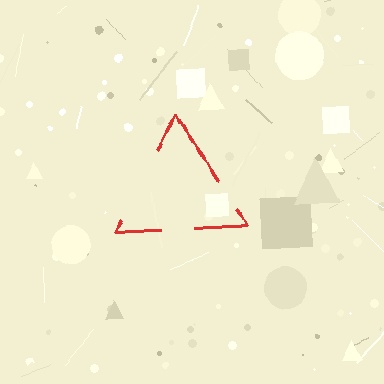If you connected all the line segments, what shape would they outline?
They would outline a triangle.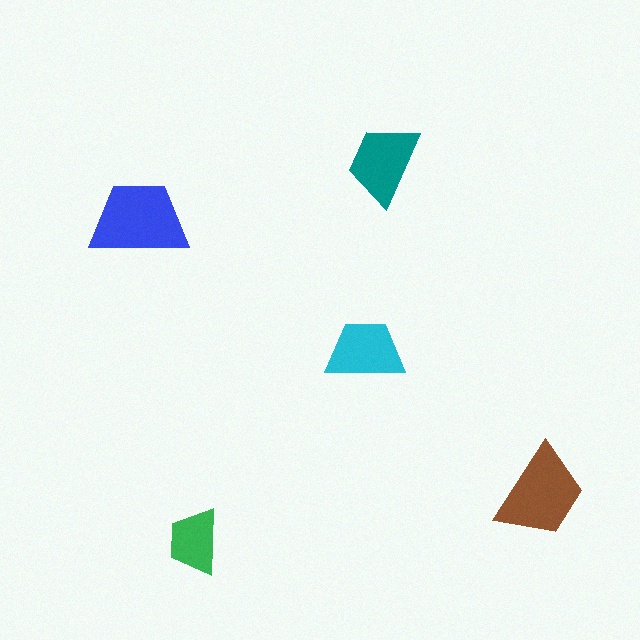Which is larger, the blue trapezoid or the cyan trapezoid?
The blue one.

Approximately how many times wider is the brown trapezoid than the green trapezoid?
About 1.5 times wider.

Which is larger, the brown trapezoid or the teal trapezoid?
The brown one.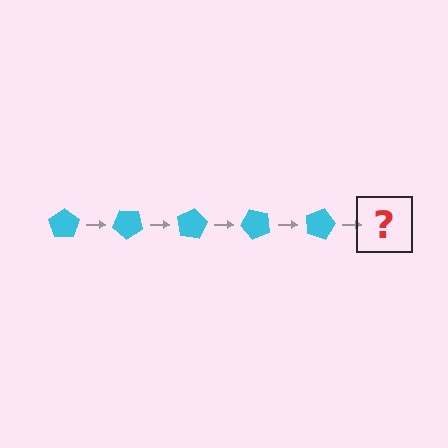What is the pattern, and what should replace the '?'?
The pattern is that the pentagon rotates 40 degrees each step. The '?' should be a cyan pentagon rotated 200 degrees.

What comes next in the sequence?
The next element should be a cyan pentagon rotated 200 degrees.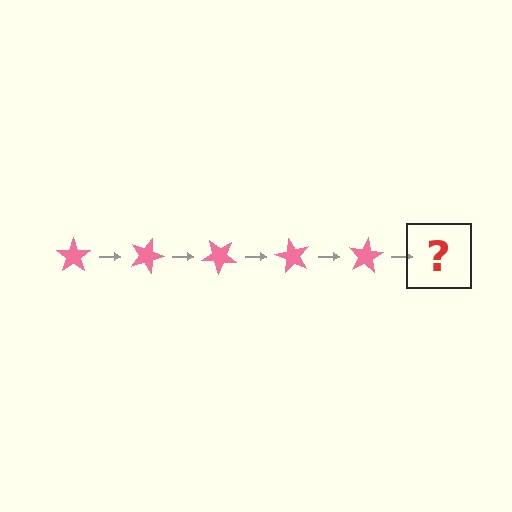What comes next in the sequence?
The next element should be a pink star rotated 100 degrees.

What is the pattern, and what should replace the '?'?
The pattern is that the star rotates 20 degrees each step. The '?' should be a pink star rotated 100 degrees.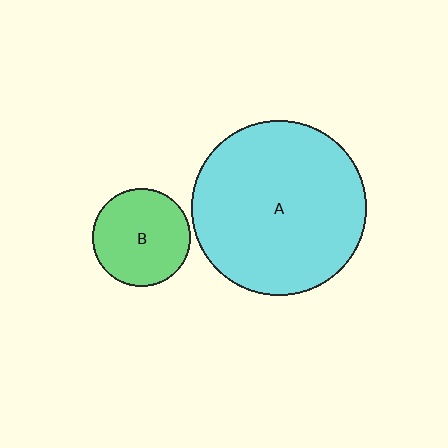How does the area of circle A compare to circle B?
Approximately 3.2 times.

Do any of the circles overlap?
No, none of the circles overlap.